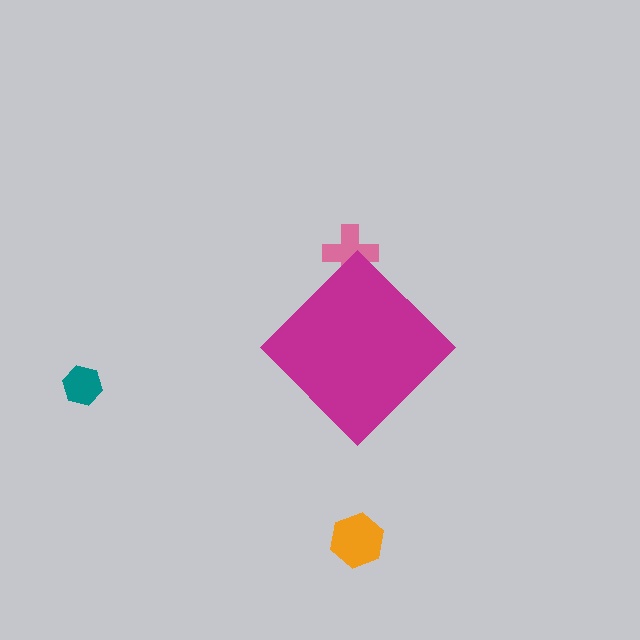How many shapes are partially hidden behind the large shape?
1 shape is partially hidden.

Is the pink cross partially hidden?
Yes, the pink cross is partially hidden behind the magenta diamond.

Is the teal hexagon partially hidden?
No, the teal hexagon is fully visible.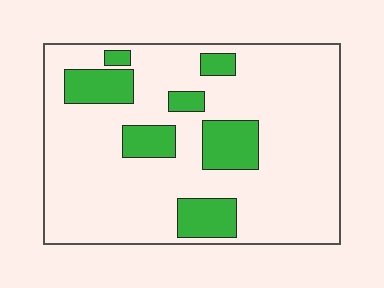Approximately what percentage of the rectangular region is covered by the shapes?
Approximately 20%.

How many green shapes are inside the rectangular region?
7.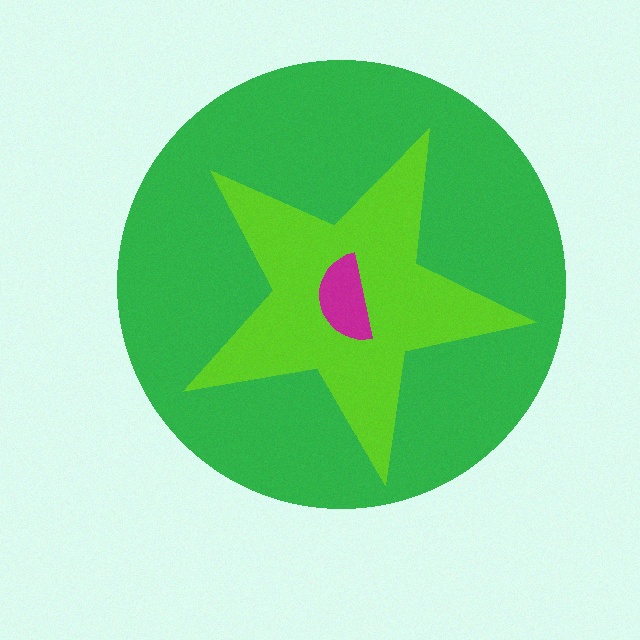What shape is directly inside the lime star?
The magenta semicircle.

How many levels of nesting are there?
3.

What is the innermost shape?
The magenta semicircle.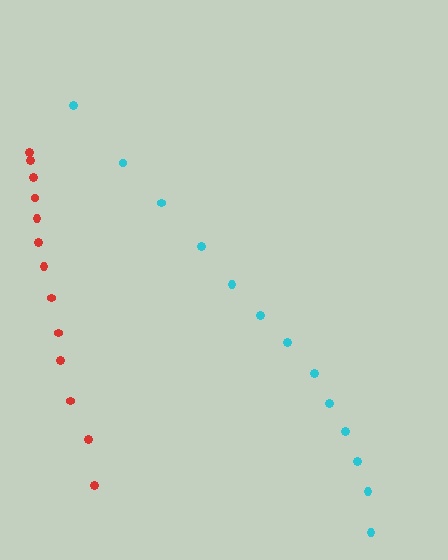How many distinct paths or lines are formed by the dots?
There are 2 distinct paths.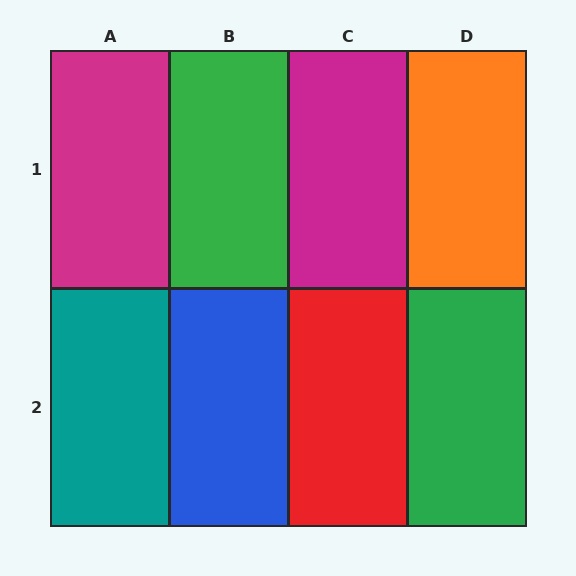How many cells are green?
2 cells are green.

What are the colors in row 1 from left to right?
Magenta, green, magenta, orange.